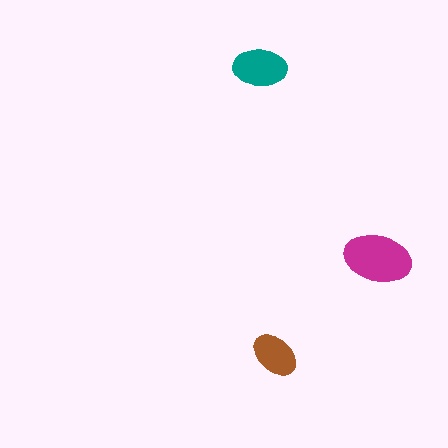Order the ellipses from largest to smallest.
the magenta one, the teal one, the brown one.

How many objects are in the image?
There are 3 objects in the image.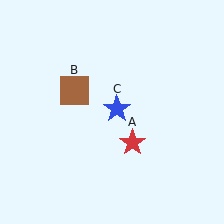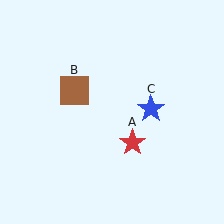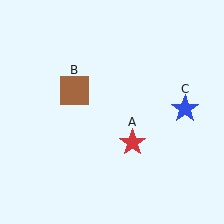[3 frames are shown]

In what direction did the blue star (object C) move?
The blue star (object C) moved right.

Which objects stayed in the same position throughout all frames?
Red star (object A) and brown square (object B) remained stationary.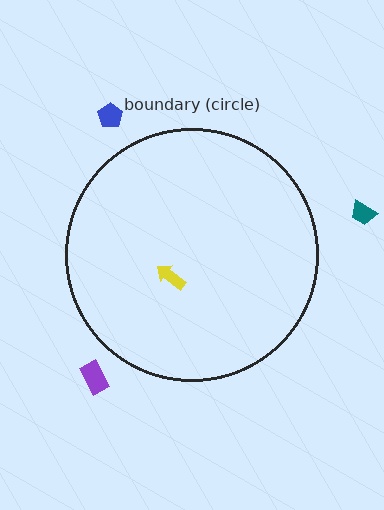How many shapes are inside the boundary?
1 inside, 3 outside.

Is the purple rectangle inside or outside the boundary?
Outside.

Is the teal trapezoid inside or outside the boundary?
Outside.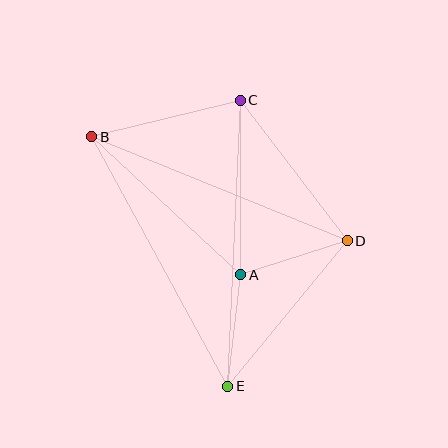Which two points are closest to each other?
Points A and D are closest to each other.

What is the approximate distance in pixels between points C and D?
The distance between C and D is approximately 177 pixels.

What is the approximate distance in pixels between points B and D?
The distance between B and D is approximately 276 pixels.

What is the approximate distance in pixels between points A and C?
The distance between A and C is approximately 175 pixels.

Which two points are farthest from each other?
Points C and E are farthest from each other.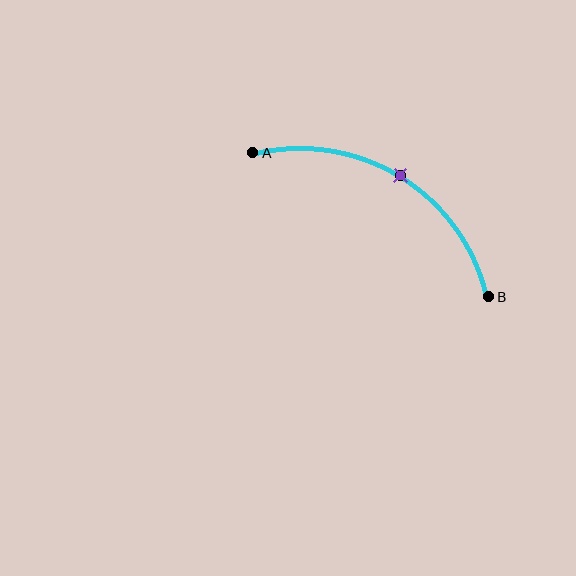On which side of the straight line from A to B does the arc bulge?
The arc bulges above the straight line connecting A and B.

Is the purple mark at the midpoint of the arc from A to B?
Yes. The purple mark lies on the arc at equal arc-length from both A and B — it is the arc midpoint.